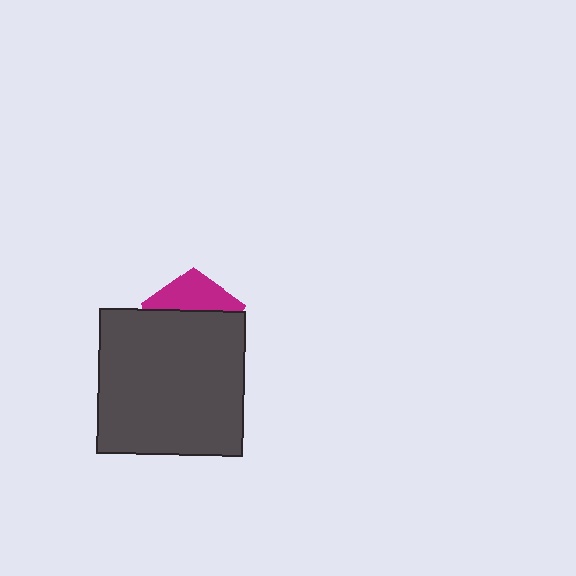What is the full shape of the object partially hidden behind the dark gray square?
The partially hidden object is a magenta pentagon.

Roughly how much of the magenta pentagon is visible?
A small part of it is visible (roughly 34%).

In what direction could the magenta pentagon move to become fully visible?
The magenta pentagon could move up. That would shift it out from behind the dark gray square entirely.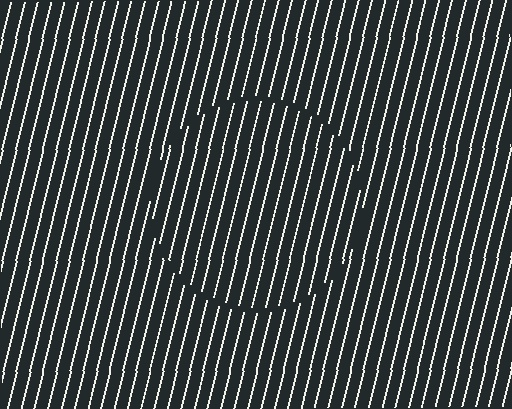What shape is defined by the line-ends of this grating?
An illusory circle. The interior of the shape contains the same grating, shifted by half a period — the contour is defined by the phase discontinuity where line-ends from the inner and outer gratings abut.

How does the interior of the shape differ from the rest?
The interior of the shape contains the same grating, shifted by half a period — the contour is defined by the phase discontinuity where line-ends from the inner and outer gratings abut.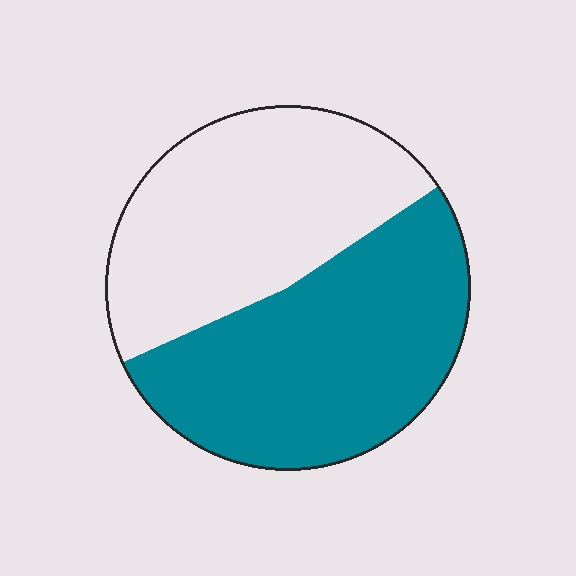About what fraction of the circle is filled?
About one half (1/2).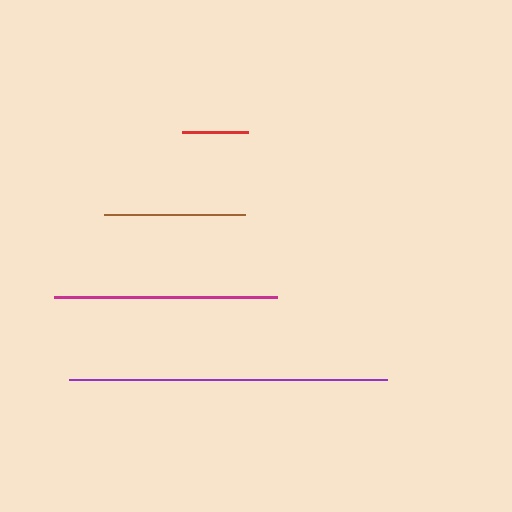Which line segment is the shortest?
The red line is the shortest at approximately 66 pixels.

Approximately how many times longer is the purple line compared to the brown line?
The purple line is approximately 2.2 times the length of the brown line.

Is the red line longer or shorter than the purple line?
The purple line is longer than the red line.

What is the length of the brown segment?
The brown segment is approximately 142 pixels long.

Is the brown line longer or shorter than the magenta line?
The magenta line is longer than the brown line.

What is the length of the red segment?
The red segment is approximately 66 pixels long.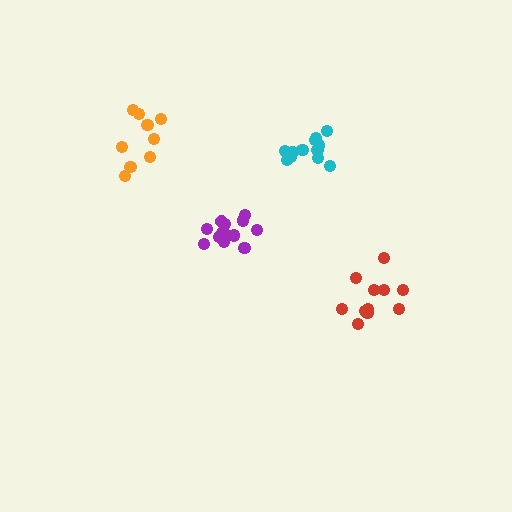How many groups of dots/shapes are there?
There are 4 groups.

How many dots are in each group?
Group 1: 9 dots, Group 2: 11 dots, Group 3: 12 dots, Group 4: 13 dots (45 total).